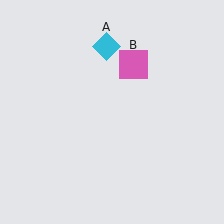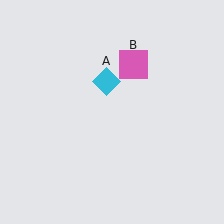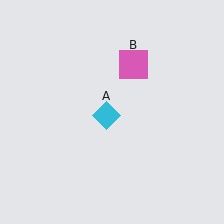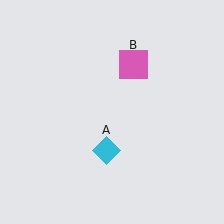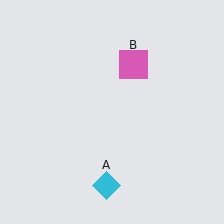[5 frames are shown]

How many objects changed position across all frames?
1 object changed position: cyan diamond (object A).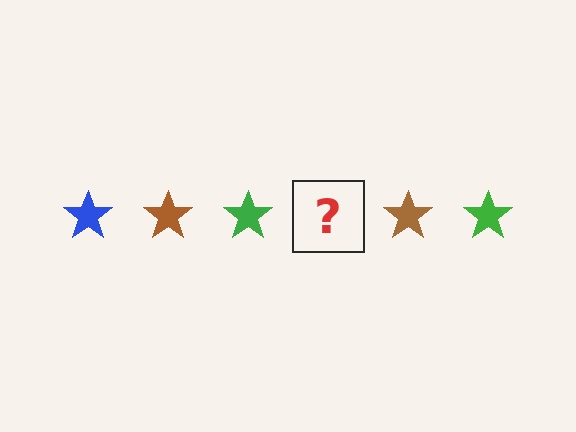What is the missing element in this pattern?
The missing element is a blue star.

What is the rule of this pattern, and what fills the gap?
The rule is that the pattern cycles through blue, brown, green stars. The gap should be filled with a blue star.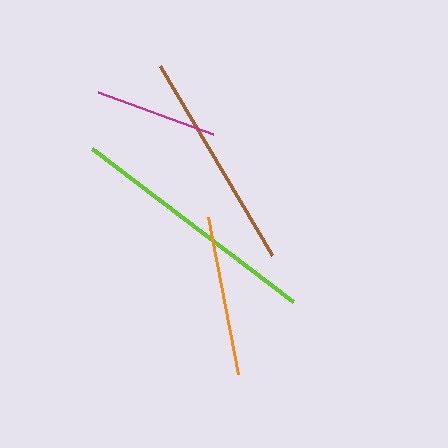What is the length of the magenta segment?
The magenta segment is approximately 123 pixels long.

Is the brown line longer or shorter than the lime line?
The lime line is longer than the brown line.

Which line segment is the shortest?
The magenta line is the shortest at approximately 123 pixels.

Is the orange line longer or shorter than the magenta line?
The orange line is longer than the magenta line.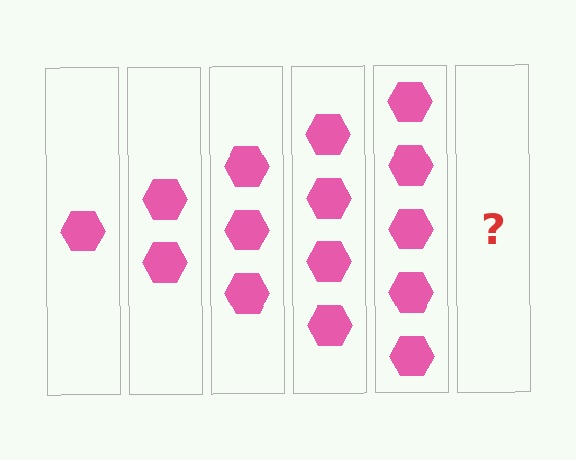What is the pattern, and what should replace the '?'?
The pattern is that each step adds one more hexagon. The '?' should be 6 hexagons.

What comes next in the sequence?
The next element should be 6 hexagons.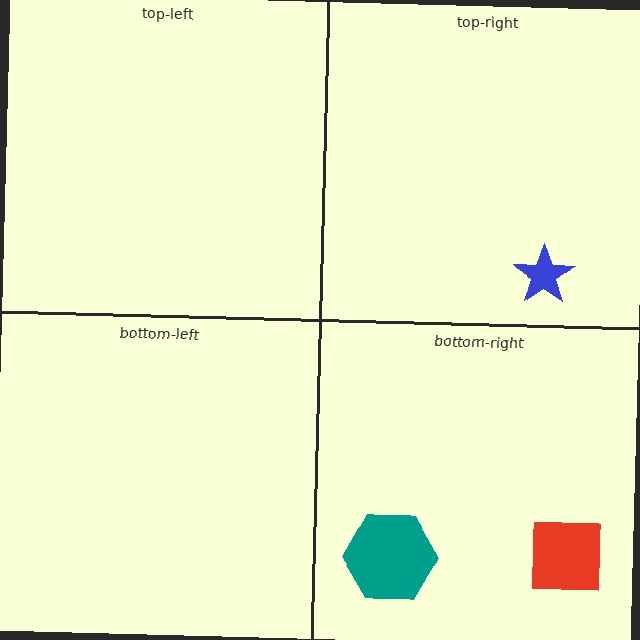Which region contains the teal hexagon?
The bottom-right region.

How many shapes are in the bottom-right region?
2.